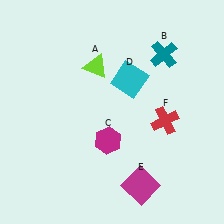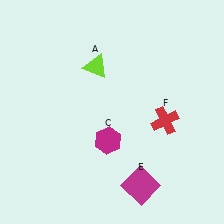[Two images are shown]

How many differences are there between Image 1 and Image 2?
There are 2 differences between the two images.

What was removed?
The cyan square (D), the teal cross (B) were removed in Image 2.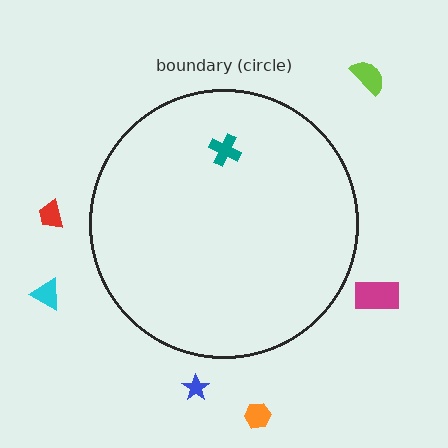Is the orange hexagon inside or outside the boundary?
Outside.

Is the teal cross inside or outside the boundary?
Inside.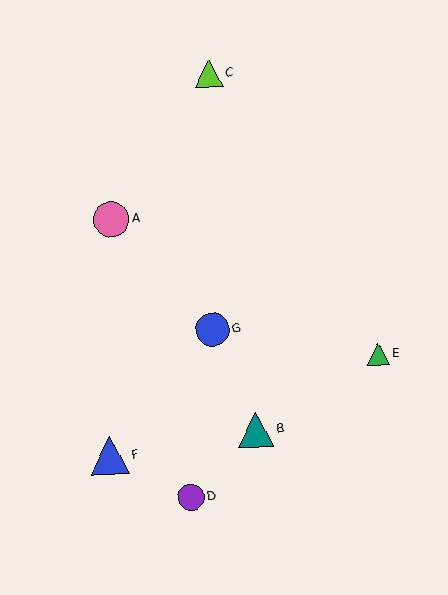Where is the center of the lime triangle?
The center of the lime triangle is at (209, 74).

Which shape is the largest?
The blue triangle (labeled F) is the largest.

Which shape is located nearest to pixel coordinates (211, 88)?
The lime triangle (labeled C) at (209, 74) is nearest to that location.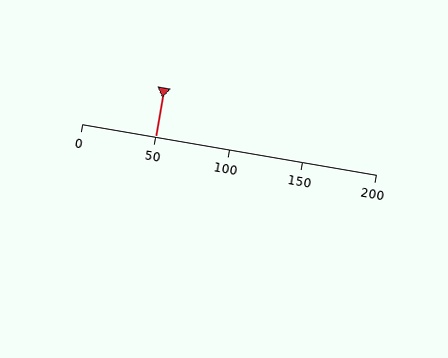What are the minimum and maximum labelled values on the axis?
The axis runs from 0 to 200.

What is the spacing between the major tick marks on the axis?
The major ticks are spaced 50 apart.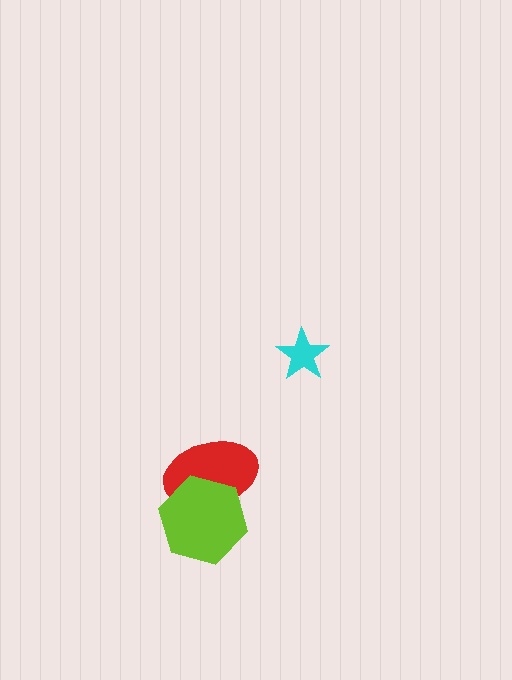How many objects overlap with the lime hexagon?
1 object overlaps with the lime hexagon.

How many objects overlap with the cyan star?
0 objects overlap with the cyan star.